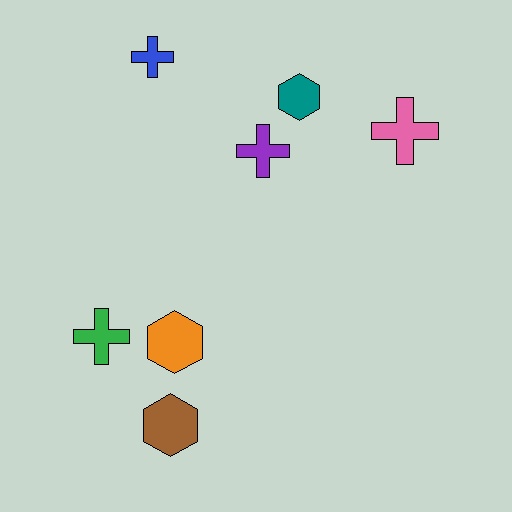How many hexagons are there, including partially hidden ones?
There are 3 hexagons.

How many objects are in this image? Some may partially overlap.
There are 7 objects.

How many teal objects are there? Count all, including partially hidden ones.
There is 1 teal object.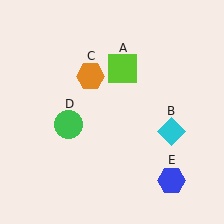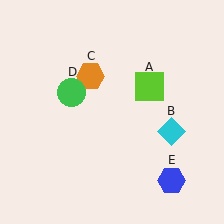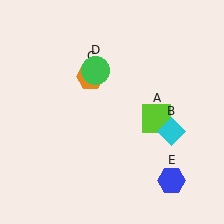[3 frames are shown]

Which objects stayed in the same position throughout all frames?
Cyan diamond (object B) and orange hexagon (object C) and blue hexagon (object E) remained stationary.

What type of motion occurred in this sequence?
The lime square (object A), green circle (object D) rotated clockwise around the center of the scene.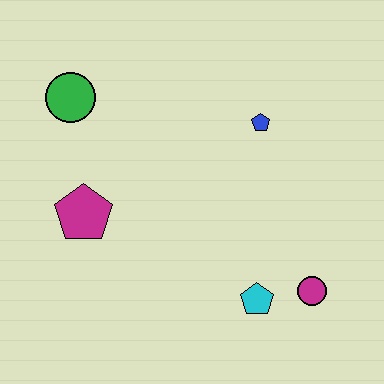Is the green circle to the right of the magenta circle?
No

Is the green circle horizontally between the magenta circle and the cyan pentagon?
No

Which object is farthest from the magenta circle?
The green circle is farthest from the magenta circle.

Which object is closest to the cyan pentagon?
The magenta circle is closest to the cyan pentagon.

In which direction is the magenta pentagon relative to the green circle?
The magenta pentagon is below the green circle.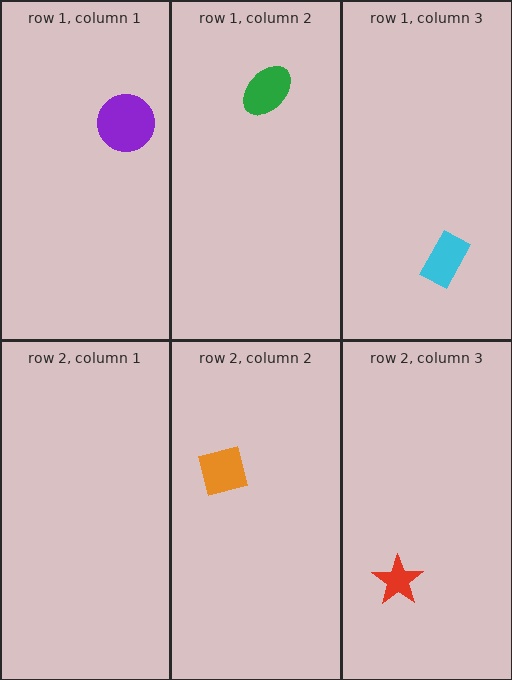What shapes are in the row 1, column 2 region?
The green ellipse.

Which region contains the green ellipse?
The row 1, column 2 region.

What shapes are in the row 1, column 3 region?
The cyan rectangle.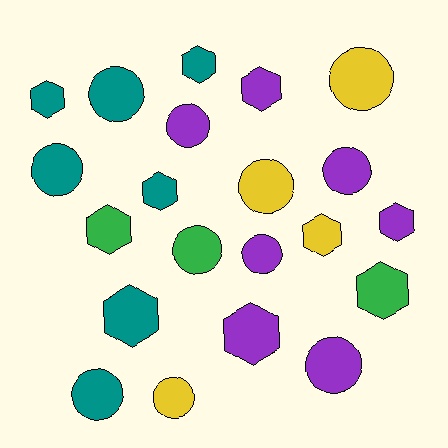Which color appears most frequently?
Purple, with 7 objects.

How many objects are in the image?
There are 21 objects.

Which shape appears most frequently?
Circle, with 11 objects.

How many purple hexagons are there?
There are 3 purple hexagons.